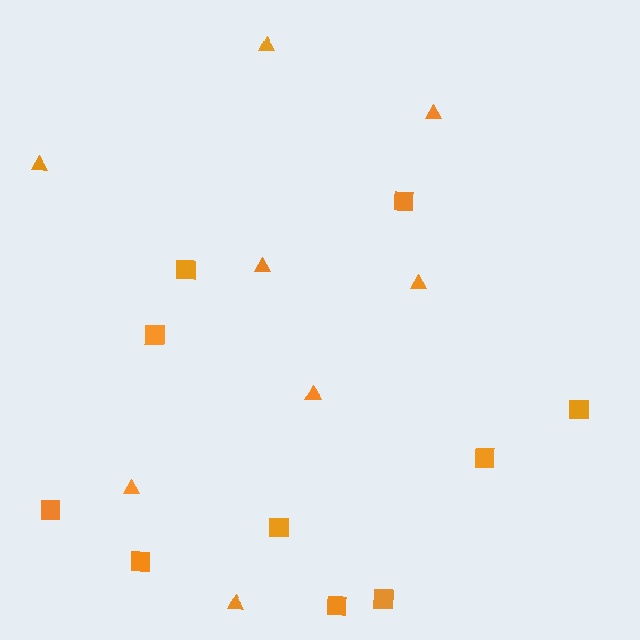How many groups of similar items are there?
There are 2 groups: one group of triangles (8) and one group of squares (10).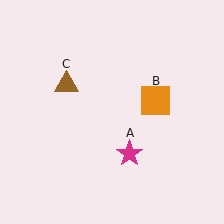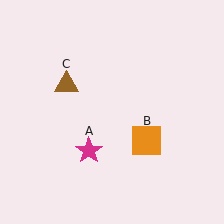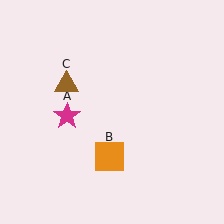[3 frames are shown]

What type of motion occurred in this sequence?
The magenta star (object A), orange square (object B) rotated clockwise around the center of the scene.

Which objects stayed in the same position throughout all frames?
Brown triangle (object C) remained stationary.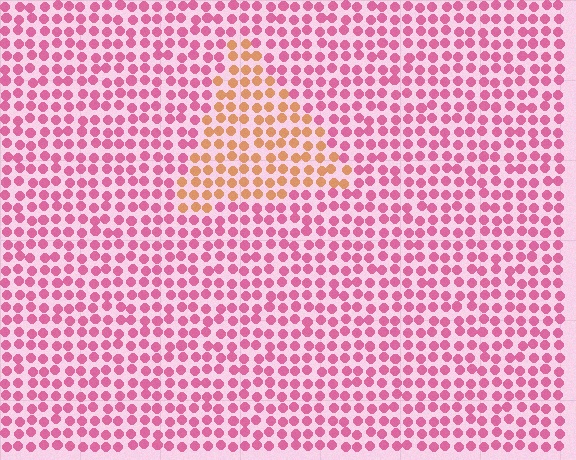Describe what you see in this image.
The image is filled with small pink elements in a uniform arrangement. A triangle-shaped region is visible where the elements are tinted to a slightly different hue, forming a subtle color boundary.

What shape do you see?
I see a triangle.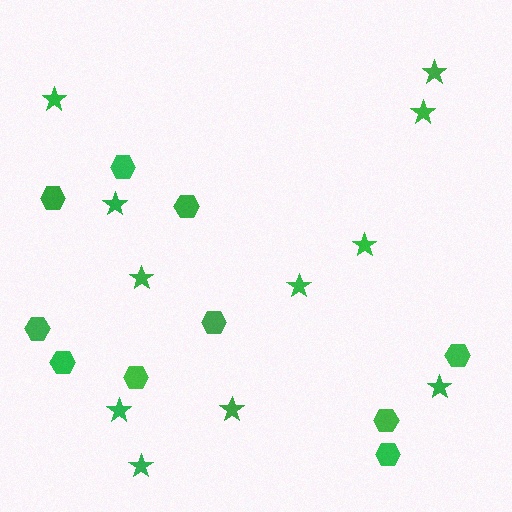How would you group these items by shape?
There are 2 groups: one group of hexagons (10) and one group of stars (11).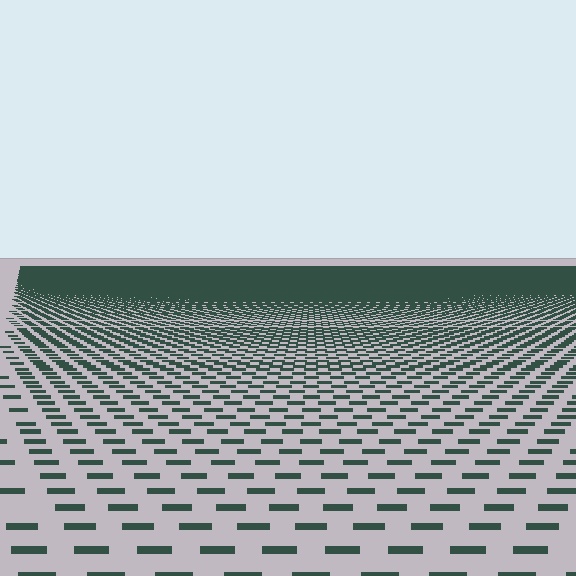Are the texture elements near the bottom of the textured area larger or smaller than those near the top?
Larger. Near the bottom, elements are closer to the viewer and appear at a bigger on-screen size.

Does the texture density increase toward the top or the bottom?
Density increases toward the top.